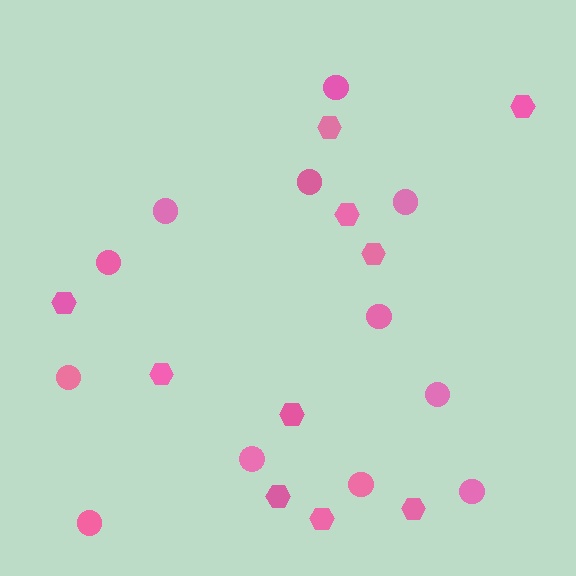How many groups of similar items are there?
There are 2 groups: one group of circles (12) and one group of hexagons (10).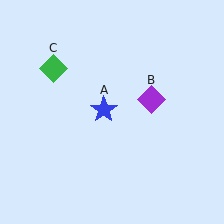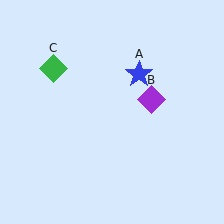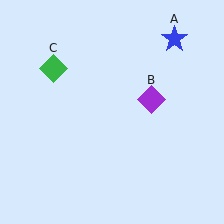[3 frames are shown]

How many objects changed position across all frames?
1 object changed position: blue star (object A).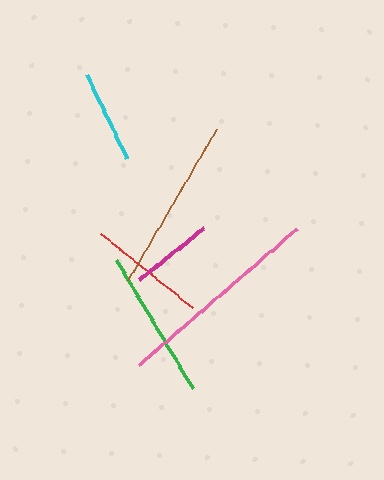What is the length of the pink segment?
The pink segment is approximately 208 pixels long.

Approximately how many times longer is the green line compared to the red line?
The green line is approximately 1.3 times the length of the red line.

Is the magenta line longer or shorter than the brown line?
The brown line is longer than the magenta line.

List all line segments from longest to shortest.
From longest to shortest: pink, brown, green, red, cyan, magenta.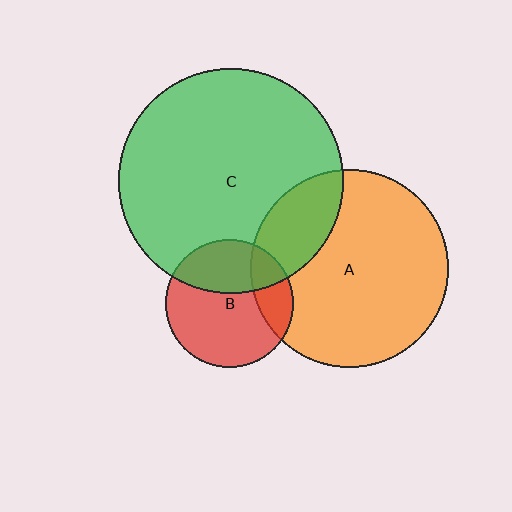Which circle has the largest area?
Circle C (green).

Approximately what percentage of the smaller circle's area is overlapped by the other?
Approximately 35%.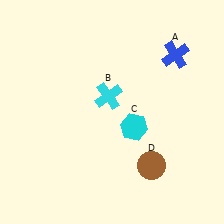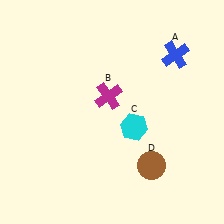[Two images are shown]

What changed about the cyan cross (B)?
In Image 1, B is cyan. In Image 2, it changed to magenta.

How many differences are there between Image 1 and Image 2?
There is 1 difference between the two images.